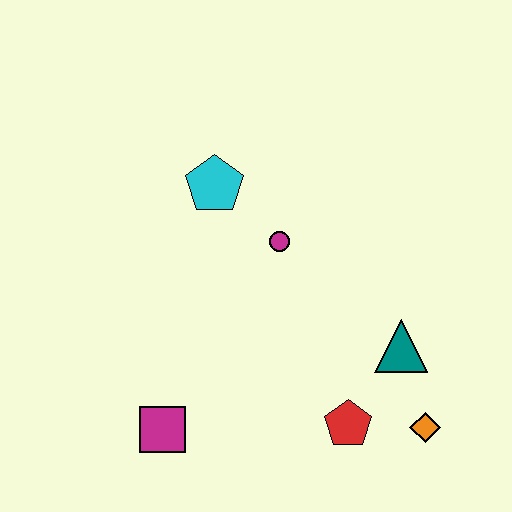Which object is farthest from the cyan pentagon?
The orange diamond is farthest from the cyan pentagon.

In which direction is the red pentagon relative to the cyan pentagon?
The red pentagon is below the cyan pentagon.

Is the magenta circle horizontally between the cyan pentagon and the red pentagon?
Yes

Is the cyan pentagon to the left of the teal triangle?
Yes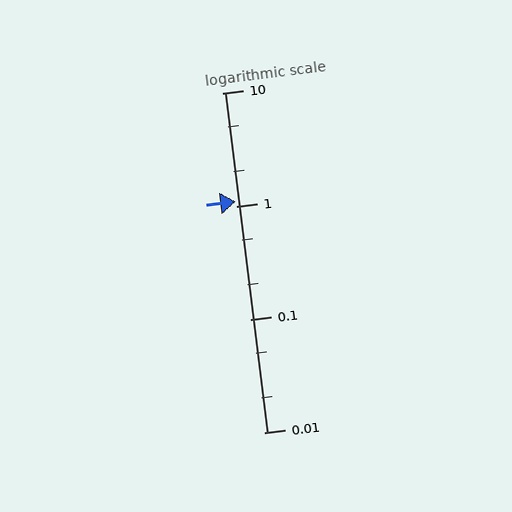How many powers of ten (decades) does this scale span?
The scale spans 3 decades, from 0.01 to 10.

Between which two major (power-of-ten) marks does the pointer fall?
The pointer is between 1 and 10.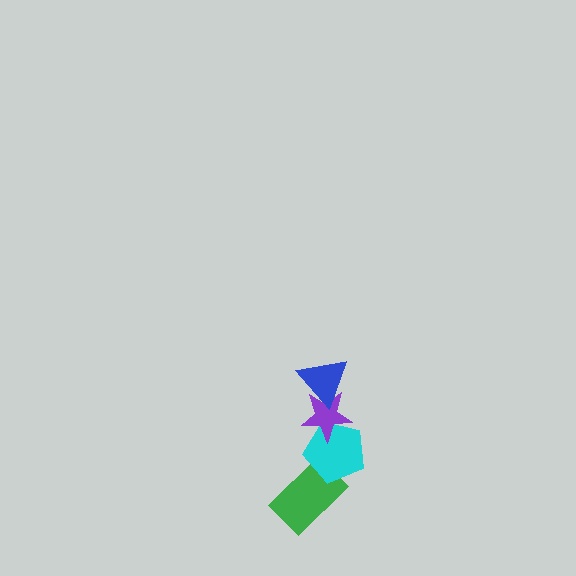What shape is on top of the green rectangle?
The cyan pentagon is on top of the green rectangle.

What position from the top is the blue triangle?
The blue triangle is 1st from the top.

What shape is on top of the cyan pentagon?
The purple star is on top of the cyan pentagon.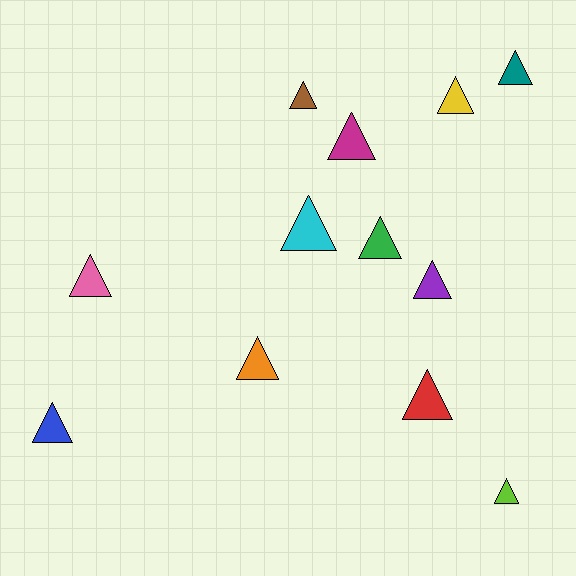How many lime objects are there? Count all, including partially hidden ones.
There is 1 lime object.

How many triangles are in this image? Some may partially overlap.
There are 12 triangles.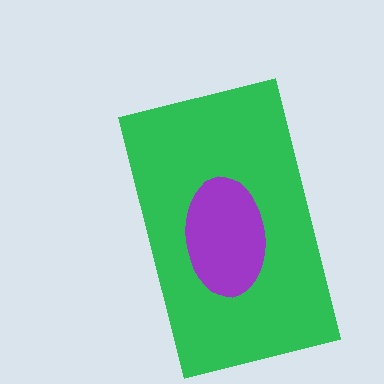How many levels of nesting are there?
2.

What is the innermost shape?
The purple ellipse.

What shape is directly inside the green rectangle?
The purple ellipse.